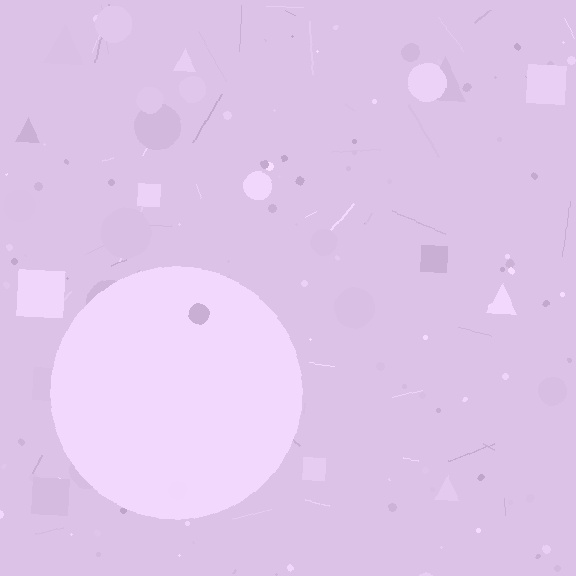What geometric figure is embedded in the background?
A circle is embedded in the background.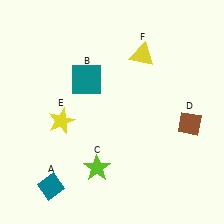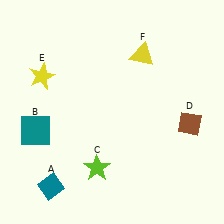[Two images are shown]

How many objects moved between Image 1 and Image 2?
2 objects moved between the two images.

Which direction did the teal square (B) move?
The teal square (B) moved left.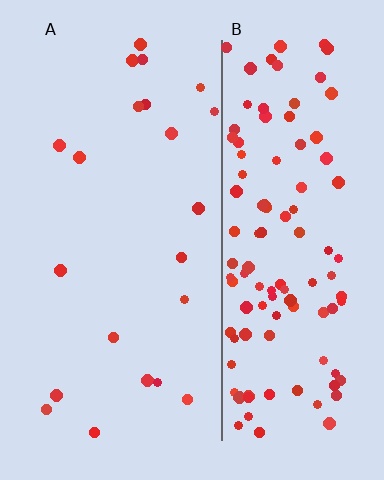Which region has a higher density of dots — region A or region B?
B (the right).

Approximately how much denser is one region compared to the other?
Approximately 5.6× — region B over region A.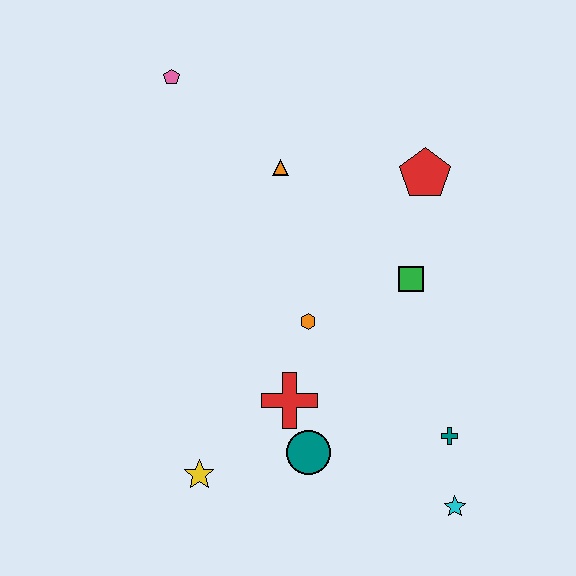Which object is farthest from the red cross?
The pink pentagon is farthest from the red cross.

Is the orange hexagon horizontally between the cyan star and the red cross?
Yes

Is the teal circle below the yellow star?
No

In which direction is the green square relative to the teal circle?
The green square is above the teal circle.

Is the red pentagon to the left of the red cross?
No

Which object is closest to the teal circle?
The red cross is closest to the teal circle.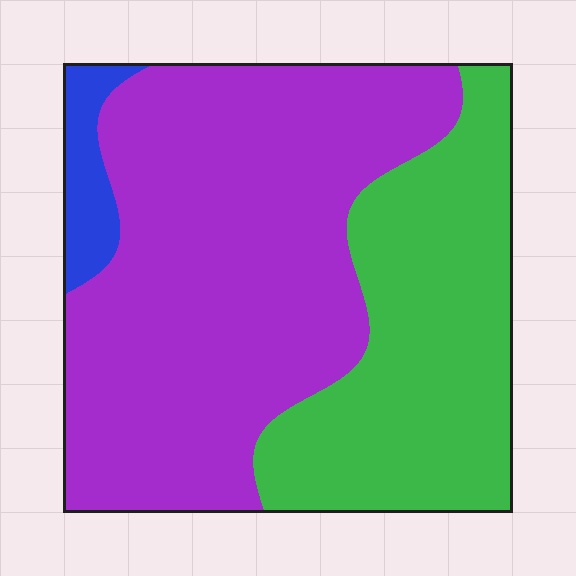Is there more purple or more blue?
Purple.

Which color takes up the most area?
Purple, at roughly 60%.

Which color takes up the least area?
Blue, at roughly 5%.